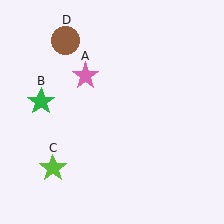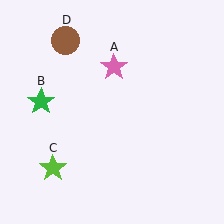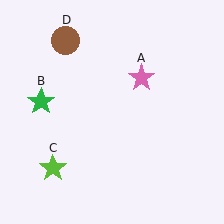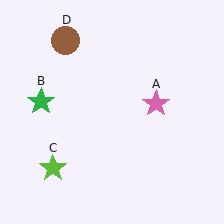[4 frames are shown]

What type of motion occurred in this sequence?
The pink star (object A) rotated clockwise around the center of the scene.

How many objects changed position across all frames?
1 object changed position: pink star (object A).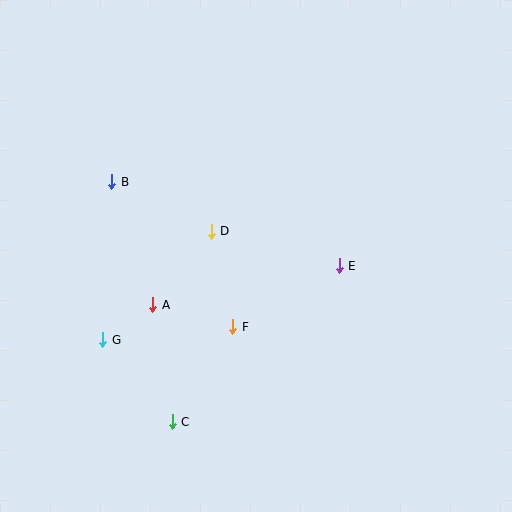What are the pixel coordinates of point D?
Point D is at (211, 231).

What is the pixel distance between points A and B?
The distance between A and B is 130 pixels.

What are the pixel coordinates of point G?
Point G is at (103, 340).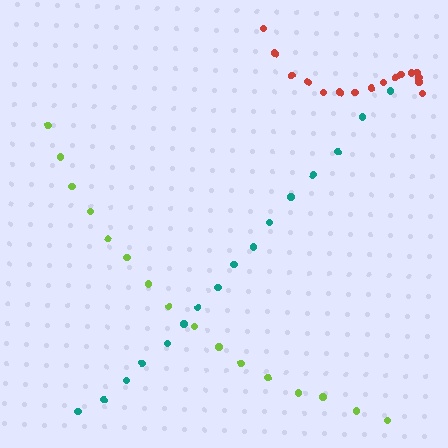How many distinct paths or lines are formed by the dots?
There are 3 distinct paths.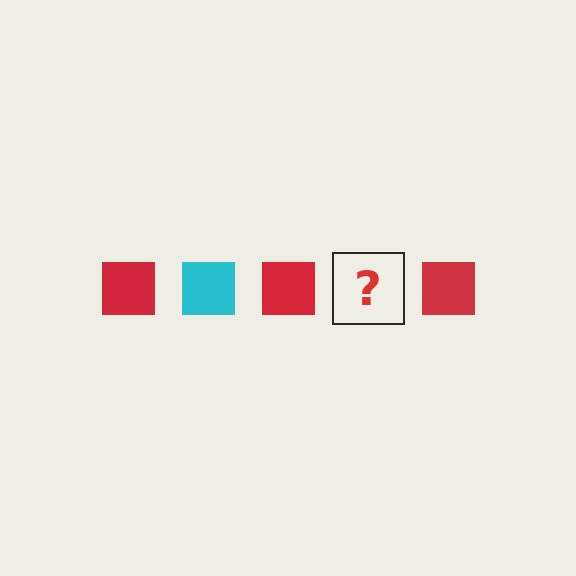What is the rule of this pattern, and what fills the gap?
The rule is that the pattern cycles through red, cyan squares. The gap should be filled with a cyan square.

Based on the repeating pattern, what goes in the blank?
The blank should be a cyan square.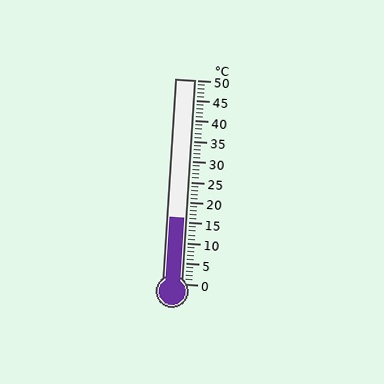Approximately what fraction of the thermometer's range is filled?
The thermometer is filled to approximately 30% of its range.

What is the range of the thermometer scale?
The thermometer scale ranges from 0°C to 50°C.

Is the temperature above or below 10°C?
The temperature is above 10°C.